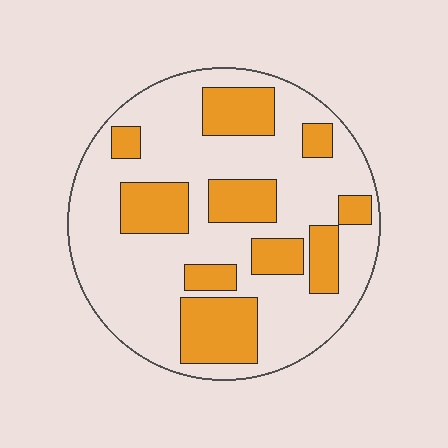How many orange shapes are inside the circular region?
10.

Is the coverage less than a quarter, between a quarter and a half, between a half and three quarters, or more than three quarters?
Between a quarter and a half.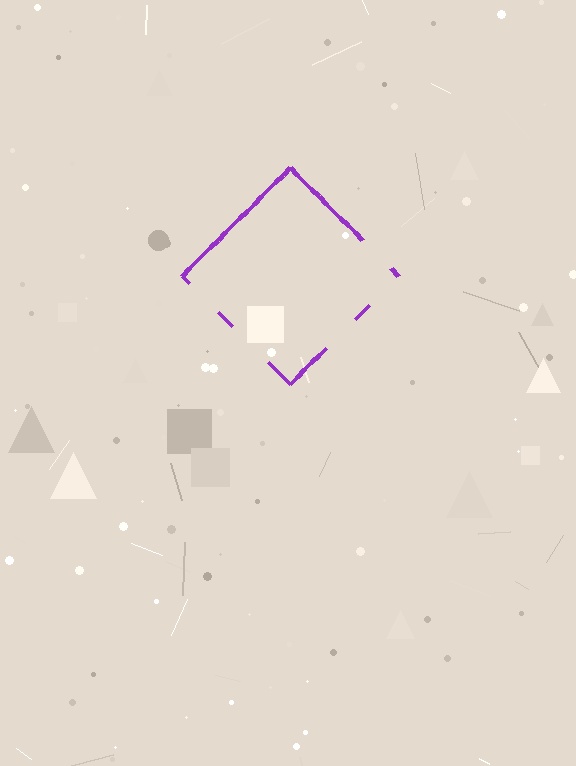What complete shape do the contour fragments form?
The contour fragments form a diamond.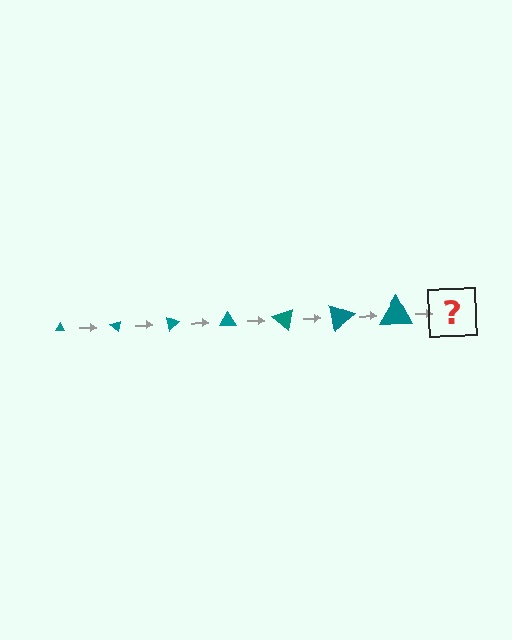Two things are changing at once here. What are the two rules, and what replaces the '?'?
The two rules are that the triangle grows larger each step and it rotates 40 degrees each step. The '?' should be a triangle, larger than the previous one and rotated 280 degrees from the start.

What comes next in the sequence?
The next element should be a triangle, larger than the previous one and rotated 280 degrees from the start.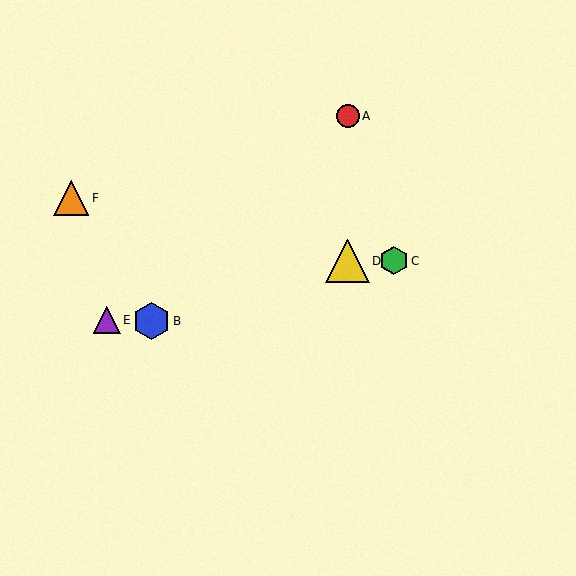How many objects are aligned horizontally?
2 objects (C, D) are aligned horizontally.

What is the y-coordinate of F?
Object F is at y≈198.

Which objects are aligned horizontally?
Objects C, D are aligned horizontally.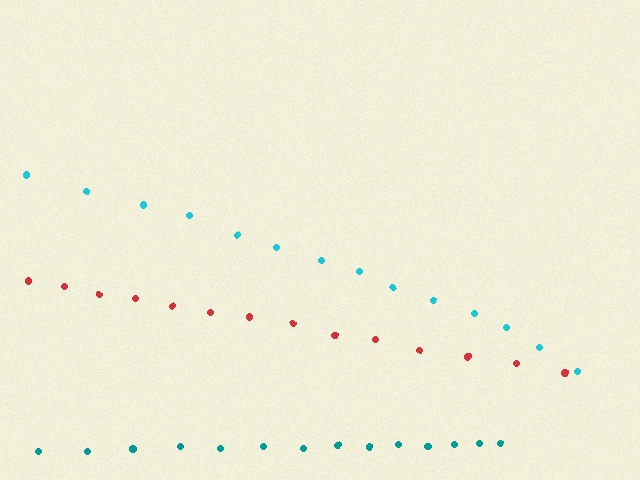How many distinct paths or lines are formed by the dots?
There are 3 distinct paths.